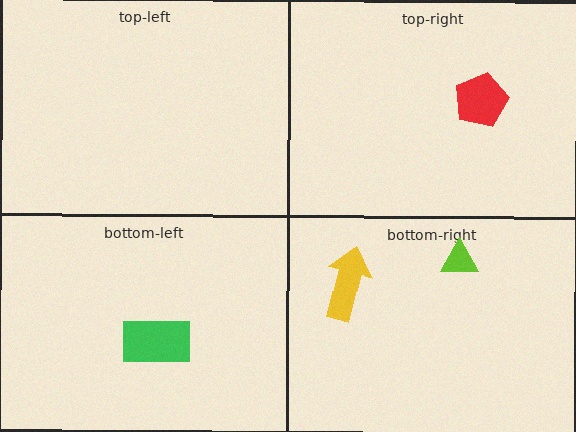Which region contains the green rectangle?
The bottom-left region.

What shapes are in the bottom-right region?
The yellow arrow, the lime triangle.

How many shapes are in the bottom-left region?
1.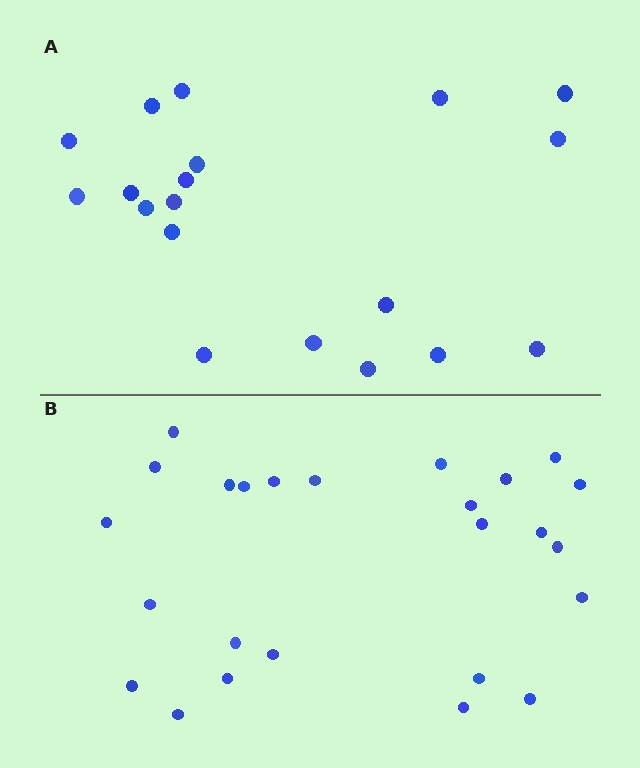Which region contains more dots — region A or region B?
Region B (the bottom region) has more dots.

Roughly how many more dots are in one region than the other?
Region B has about 6 more dots than region A.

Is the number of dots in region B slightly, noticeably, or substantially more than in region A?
Region B has noticeably more, but not dramatically so. The ratio is roughly 1.3 to 1.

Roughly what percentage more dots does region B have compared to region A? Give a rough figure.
About 30% more.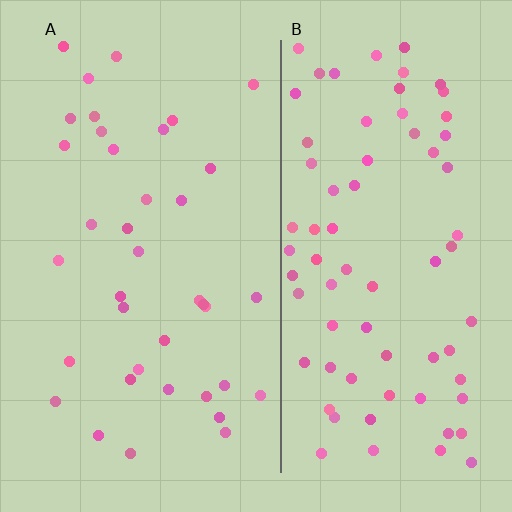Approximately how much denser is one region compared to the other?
Approximately 1.9× — region B over region A.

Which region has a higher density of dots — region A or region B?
B (the right).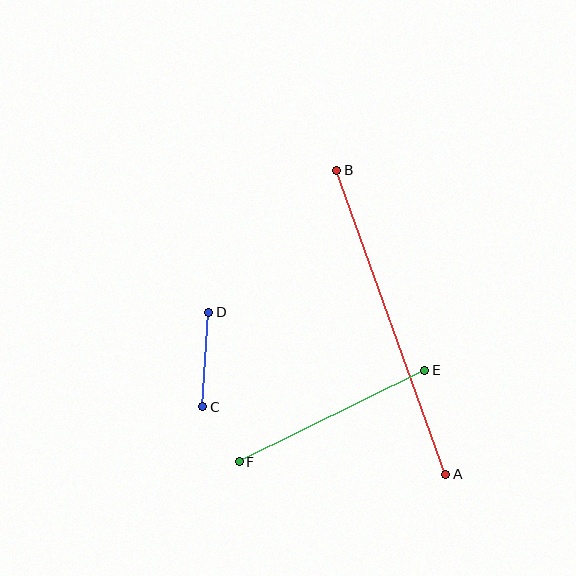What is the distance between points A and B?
The distance is approximately 323 pixels.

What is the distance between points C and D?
The distance is approximately 95 pixels.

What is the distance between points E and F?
The distance is approximately 207 pixels.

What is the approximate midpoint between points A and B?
The midpoint is at approximately (391, 322) pixels.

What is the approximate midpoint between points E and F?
The midpoint is at approximately (332, 416) pixels.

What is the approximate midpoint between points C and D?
The midpoint is at approximately (206, 360) pixels.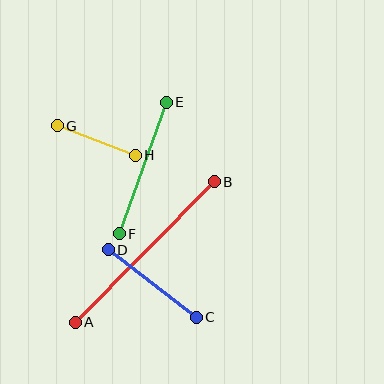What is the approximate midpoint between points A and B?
The midpoint is at approximately (145, 252) pixels.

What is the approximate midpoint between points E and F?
The midpoint is at approximately (143, 168) pixels.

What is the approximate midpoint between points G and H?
The midpoint is at approximately (96, 141) pixels.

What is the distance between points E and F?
The distance is approximately 140 pixels.